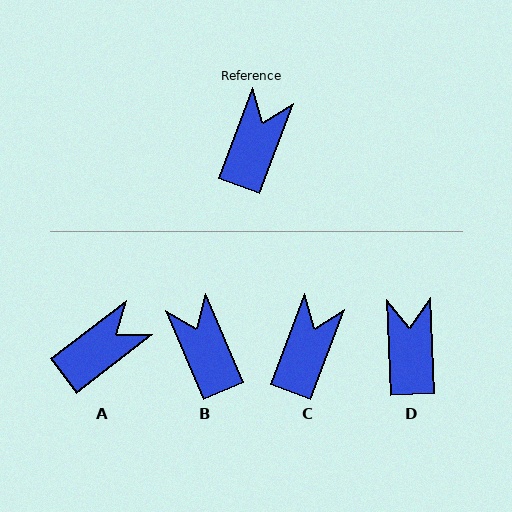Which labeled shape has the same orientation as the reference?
C.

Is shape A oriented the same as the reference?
No, it is off by about 32 degrees.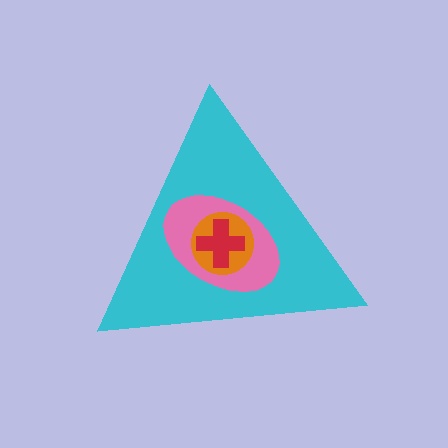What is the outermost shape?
The cyan triangle.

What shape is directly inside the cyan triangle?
The pink ellipse.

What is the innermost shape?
The red cross.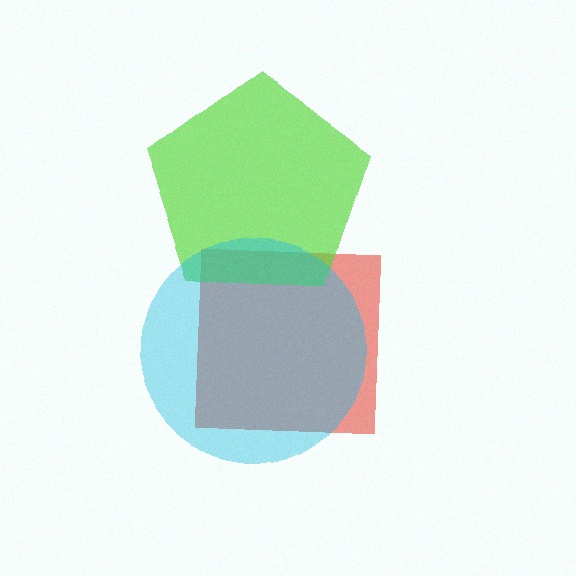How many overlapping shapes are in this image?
There are 3 overlapping shapes in the image.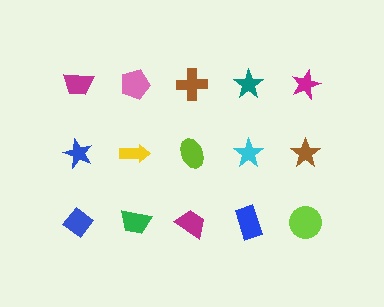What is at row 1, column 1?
A magenta trapezoid.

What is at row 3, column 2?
A green trapezoid.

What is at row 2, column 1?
A blue star.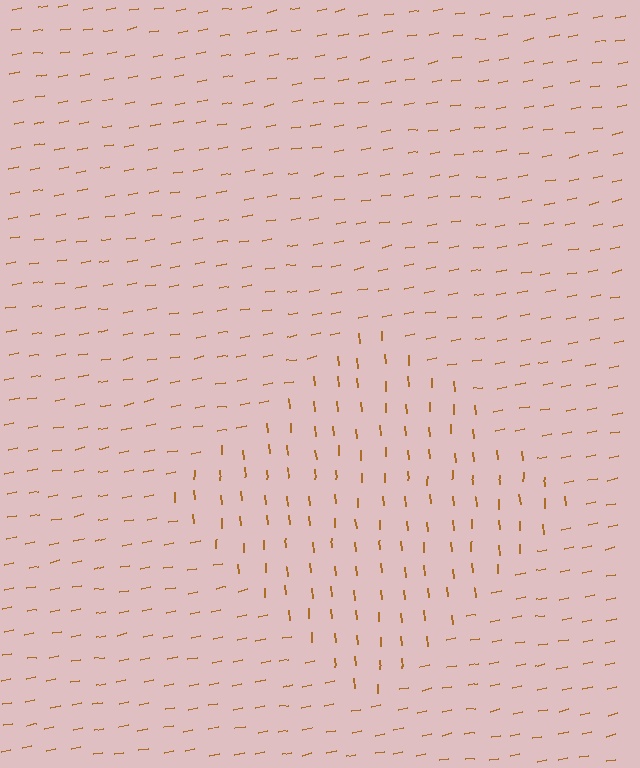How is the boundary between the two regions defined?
The boundary is defined purely by a change in line orientation (approximately 83 degrees difference). All lines are the same color and thickness.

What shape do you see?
I see a diamond.